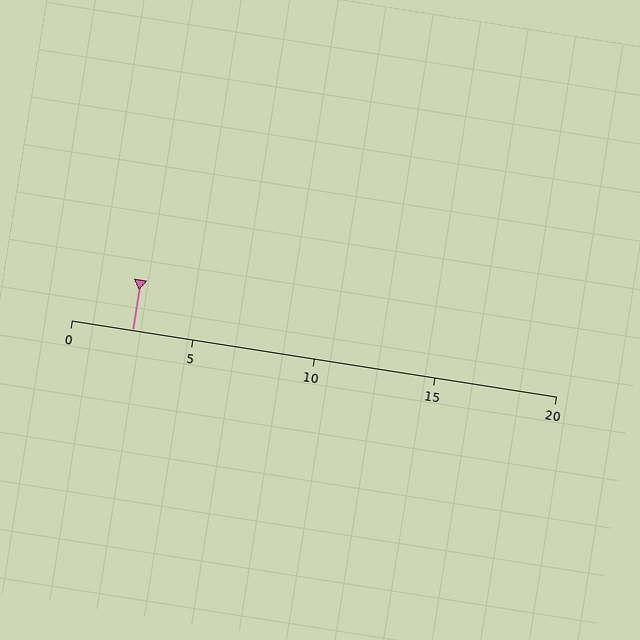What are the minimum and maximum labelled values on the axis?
The axis runs from 0 to 20.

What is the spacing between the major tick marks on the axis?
The major ticks are spaced 5 apart.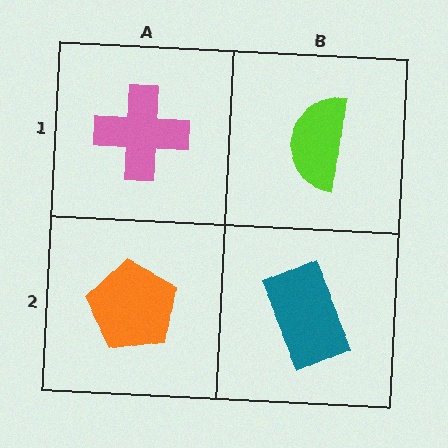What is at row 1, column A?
A pink cross.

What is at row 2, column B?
A teal rectangle.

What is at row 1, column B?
A lime semicircle.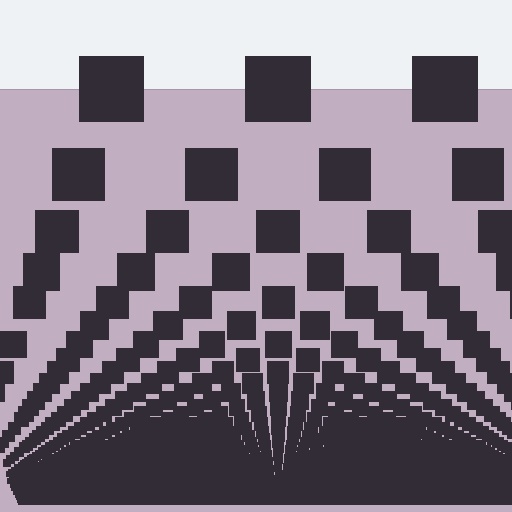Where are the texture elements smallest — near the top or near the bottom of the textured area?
Near the bottom.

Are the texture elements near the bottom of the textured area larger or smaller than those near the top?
Smaller. The gradient is inverted — elements near the bottom are smaller and denser.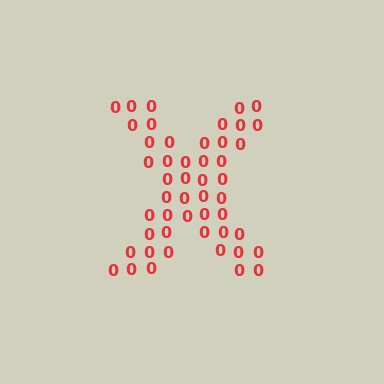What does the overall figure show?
The overall figure shows the letter X.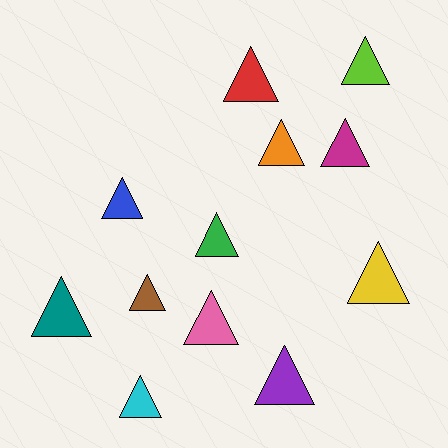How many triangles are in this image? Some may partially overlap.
There are 12 triangles.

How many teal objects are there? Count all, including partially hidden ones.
There is 1 teal object.